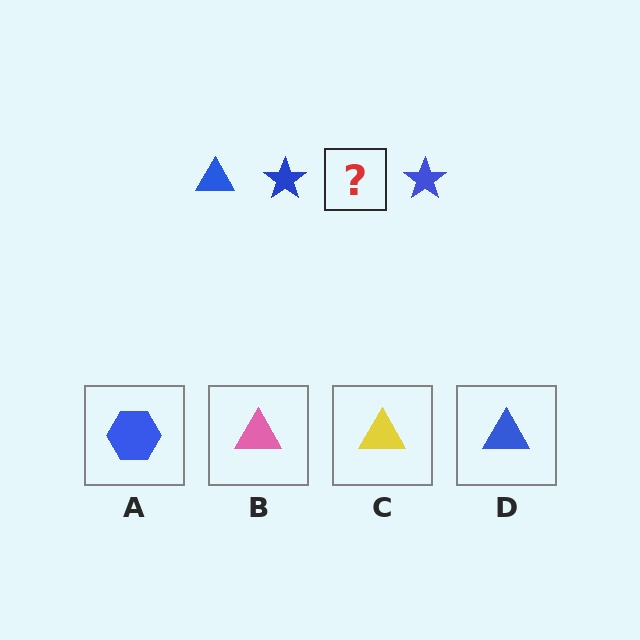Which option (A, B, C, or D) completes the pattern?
D.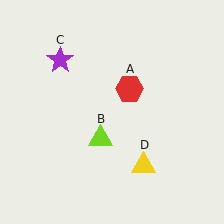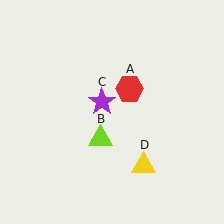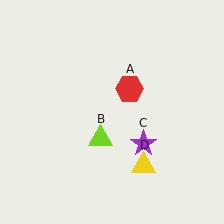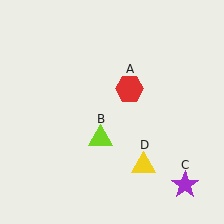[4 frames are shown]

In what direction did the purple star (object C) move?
The purple star (object C) moved down and to the right.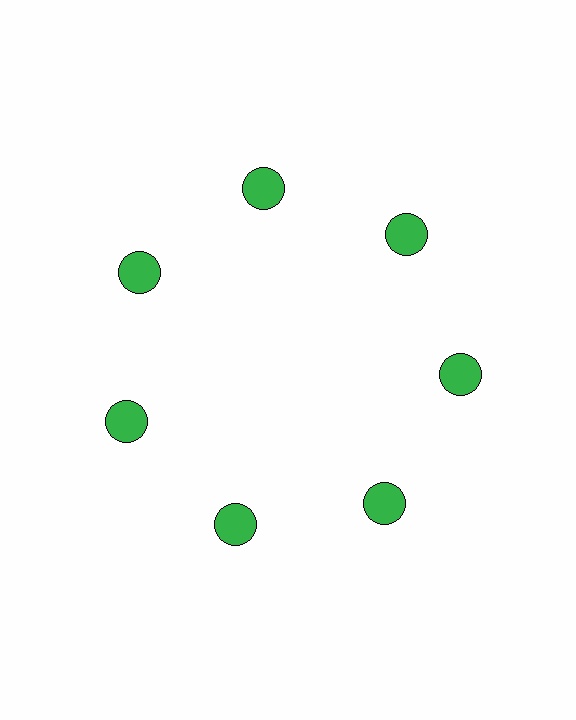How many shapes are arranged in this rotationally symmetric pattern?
There are 7 shapes, arranged in 7 groups of 1.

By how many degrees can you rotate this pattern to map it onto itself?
The pattern maps onto itself every 51 degrees of rotation.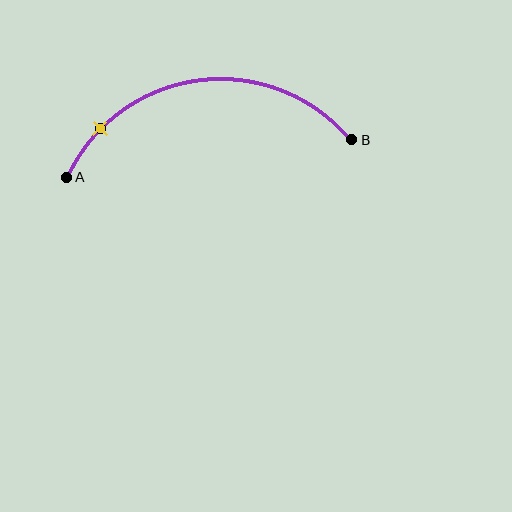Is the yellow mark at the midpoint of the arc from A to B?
No. The yellow mark lies on the arc but is closer to endpoint A. The arc midpoint would be at the point on the curve equidistant along the arc from both A and B.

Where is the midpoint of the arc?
The arc midpoint is the point on the curve farthest from the straight line joining A and B. It sits above that line.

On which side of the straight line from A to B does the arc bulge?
The arc bulges above the straight line connecting A and B.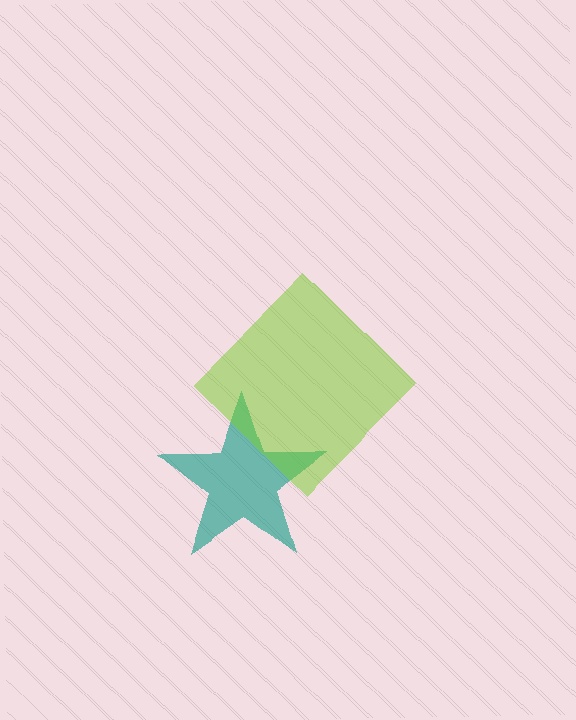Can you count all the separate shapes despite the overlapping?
Yes, there are 2 separate shapes.